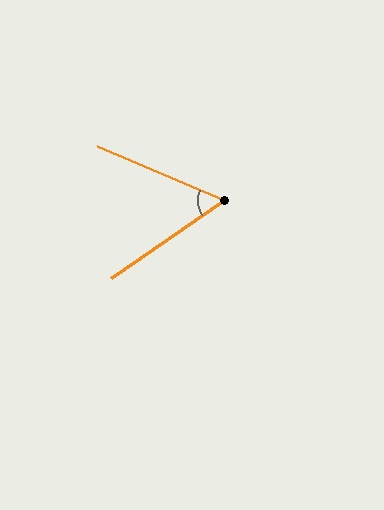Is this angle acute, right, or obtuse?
It is acute.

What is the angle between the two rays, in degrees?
Approximately 58 degrees.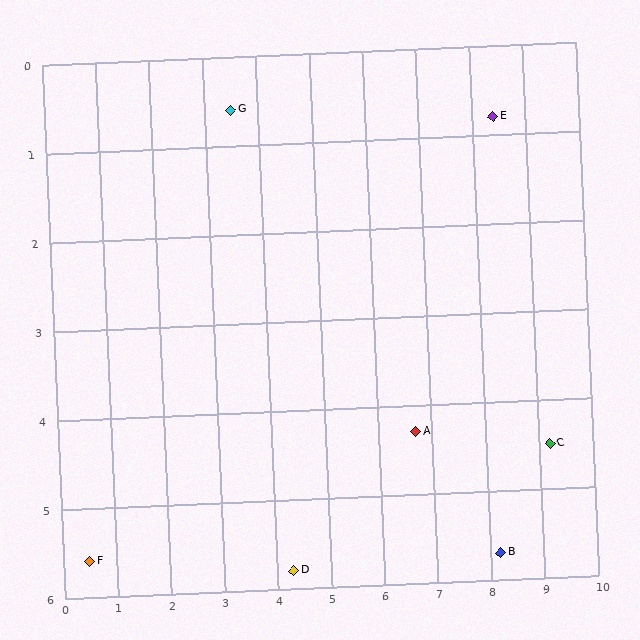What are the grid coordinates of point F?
Point F is at approximately (0.5, 5.6).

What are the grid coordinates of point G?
Point G is at approximately (3.5, 0.6).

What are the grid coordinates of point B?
Point B is at approximately (8.2, 5.7).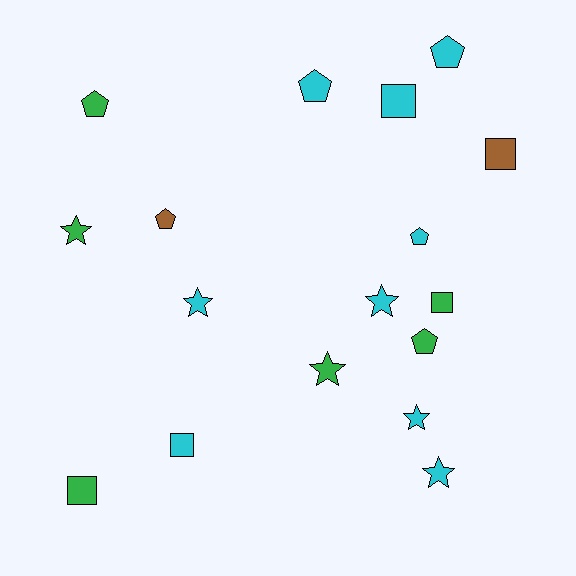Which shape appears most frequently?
Star, with 6 objects.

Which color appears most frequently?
Cyan, with 9 objects.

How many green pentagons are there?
There are 2 green pentagons.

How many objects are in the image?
There are 17 objects.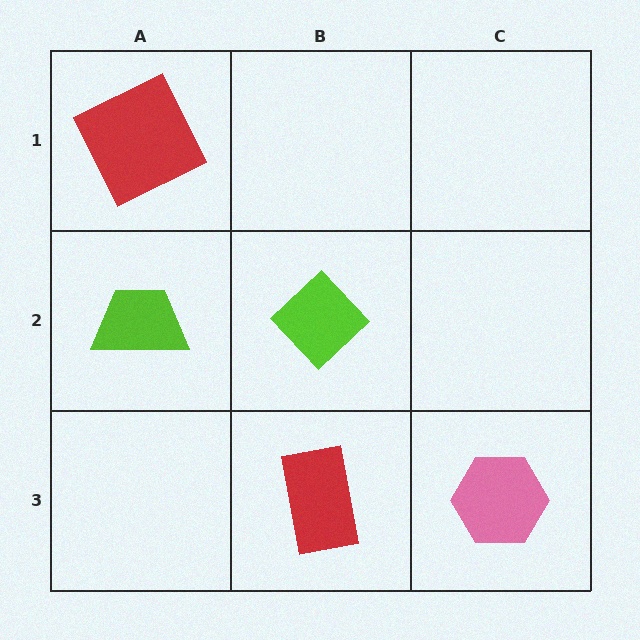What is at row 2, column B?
A lime diamond.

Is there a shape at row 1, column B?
No, that cell is empty.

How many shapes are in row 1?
1 shape.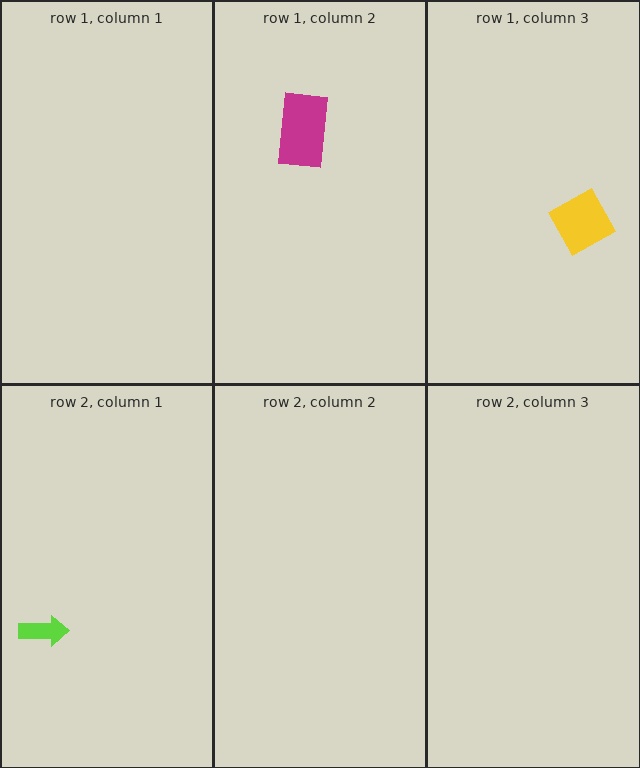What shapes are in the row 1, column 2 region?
The magenta rectangle.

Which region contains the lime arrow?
The row 2, column 1 region.